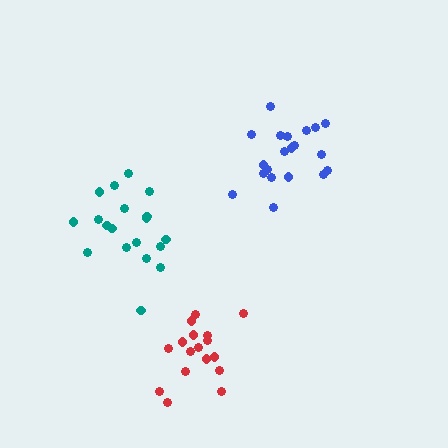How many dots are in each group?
Group 1: 17 dots, Group 2: 20 dots, Group 3: 19 dots (56 total).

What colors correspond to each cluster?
The clusters are colored: red, blue, teal.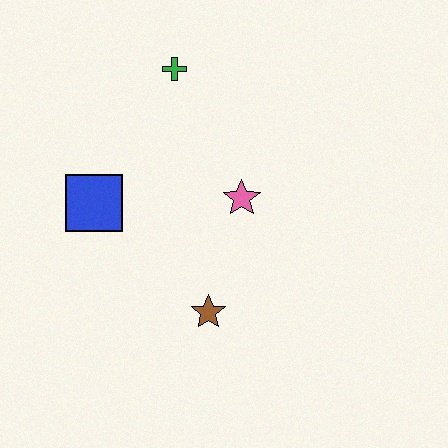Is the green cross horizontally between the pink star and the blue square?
Yes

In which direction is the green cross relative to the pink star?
The green cross is above the pink star.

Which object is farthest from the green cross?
The brown star is farthest from the green cross.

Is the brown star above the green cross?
No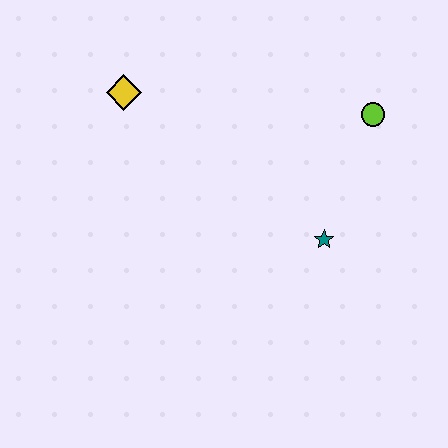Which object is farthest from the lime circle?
The yellow diamond is farthest from the lime circle.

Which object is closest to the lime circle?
The teal star is closest to the lime circle.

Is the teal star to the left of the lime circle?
Yes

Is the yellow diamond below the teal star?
No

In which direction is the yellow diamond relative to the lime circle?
The yellow diamond is to the left of the lime circle.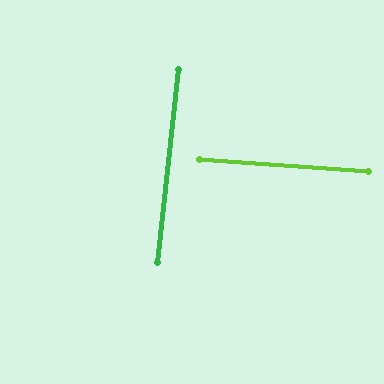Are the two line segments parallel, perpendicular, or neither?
Perpendicular — they meet at approximately 88°.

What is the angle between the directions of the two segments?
Approximately 88 degrees.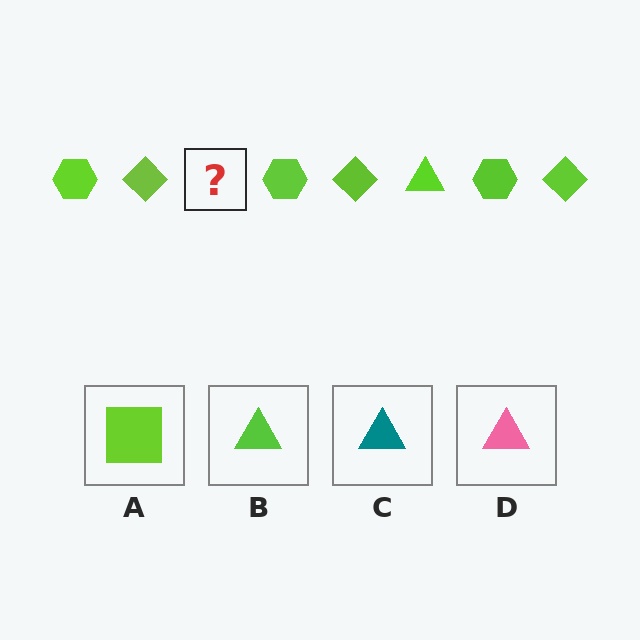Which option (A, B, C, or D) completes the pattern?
B.